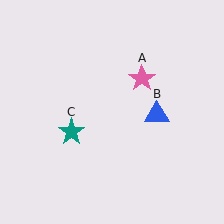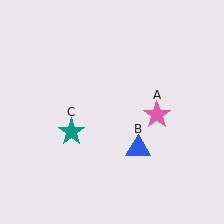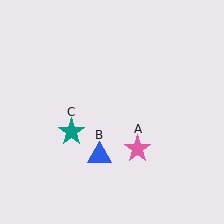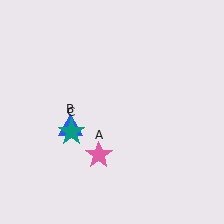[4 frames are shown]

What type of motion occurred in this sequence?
The pink star (object A), blue triangle (object B) rotated clockwise around the center of the scene.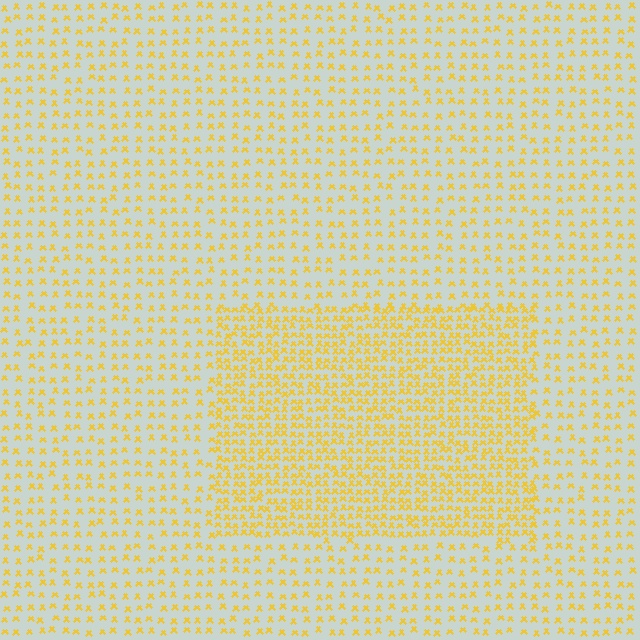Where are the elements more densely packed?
The elements are more densely packed inside the rectangle boundary.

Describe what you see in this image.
The image contains small yellow elements arranged at two different densities. A rectangle-shaped region is visible where the elements are more densely packed than the surrounding area.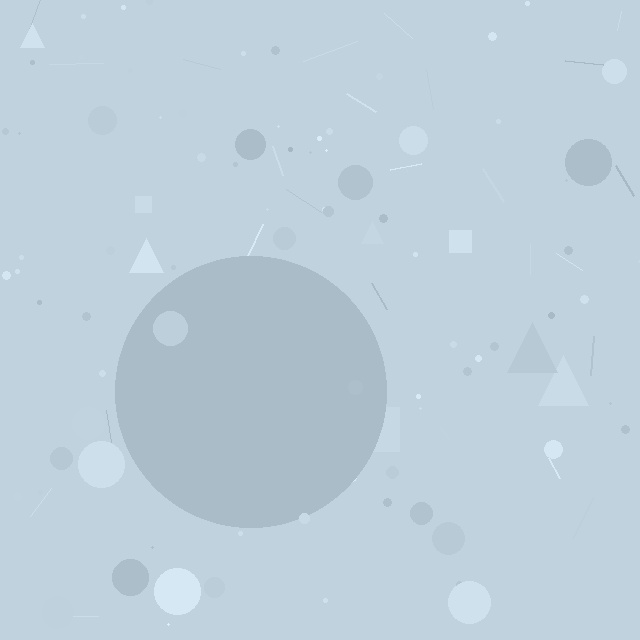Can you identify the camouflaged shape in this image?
The camouflaged shape is a circle.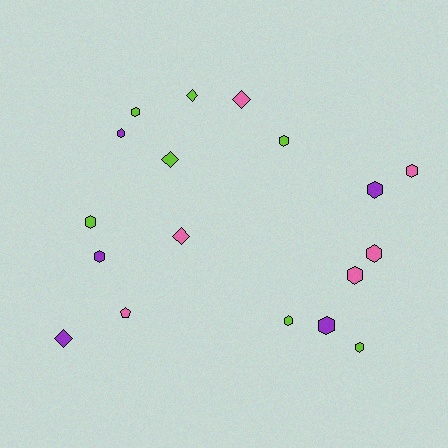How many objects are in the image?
There are 18 objects.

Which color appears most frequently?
Lime, with 7 objects.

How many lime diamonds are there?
There are 2 lime diamonds.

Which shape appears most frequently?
Hexagon, with 12 objects.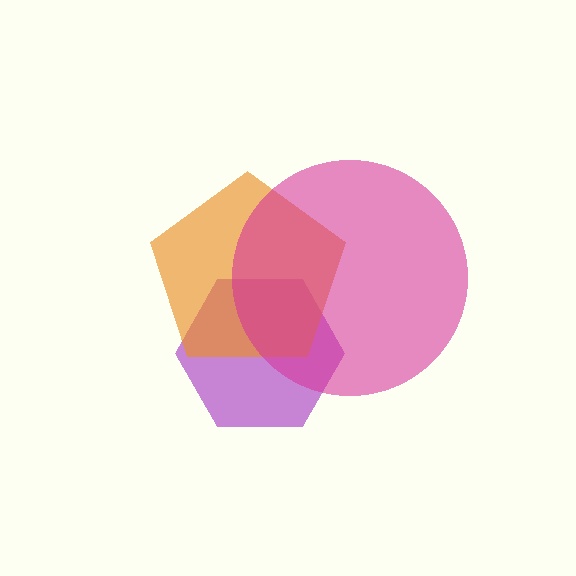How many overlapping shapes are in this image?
There are 3 overlapping shapes in the image.